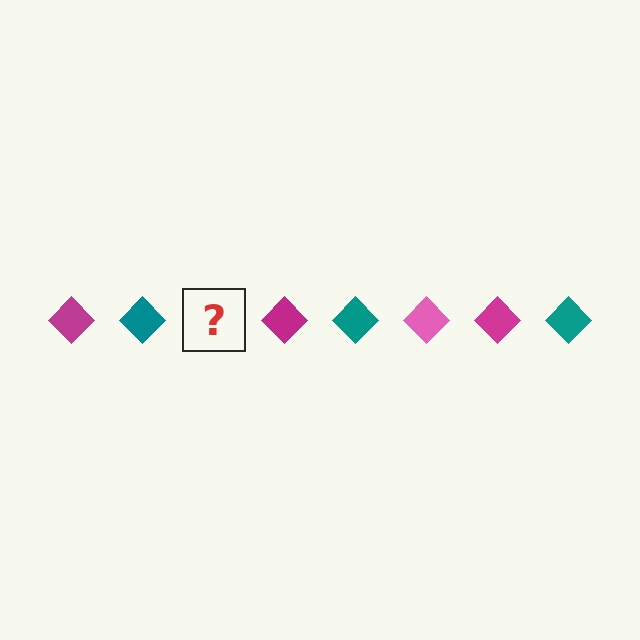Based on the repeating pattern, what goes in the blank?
The blank should be a pink diamond.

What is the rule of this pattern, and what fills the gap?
The rule is that the pattern cycles through magenta, teal, pink diamonds. The gap should be filled with a pink diamond.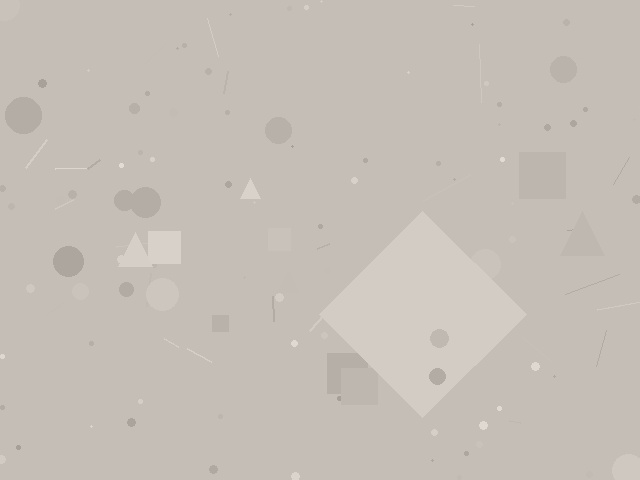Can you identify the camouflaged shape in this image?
The camouflaged shape is a diamond.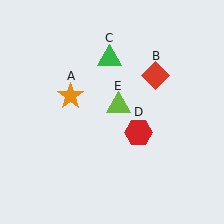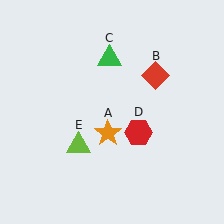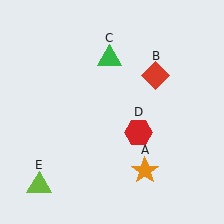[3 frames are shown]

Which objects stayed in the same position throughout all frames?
Red diamond (object B) and green triangle (object C) and red hexagon (object D) remained stationary.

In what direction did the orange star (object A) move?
The orange star (object A) moved down and to the right.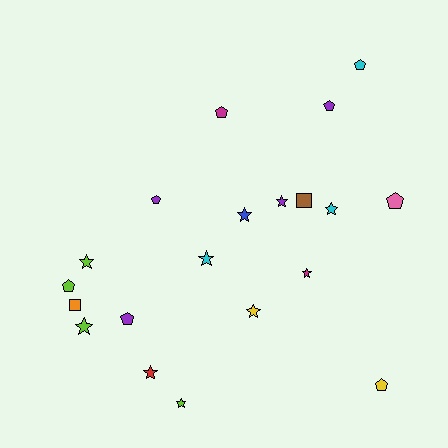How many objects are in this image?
There are 20 objects.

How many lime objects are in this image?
There are 4 lime objects.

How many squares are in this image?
There are 2 squares.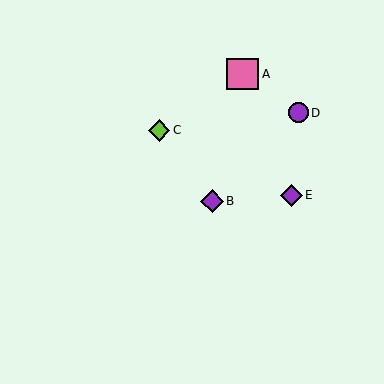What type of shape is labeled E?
Shape E is a purple diamond.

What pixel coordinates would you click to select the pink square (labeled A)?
Click at (243, 74) to select the pink square A.